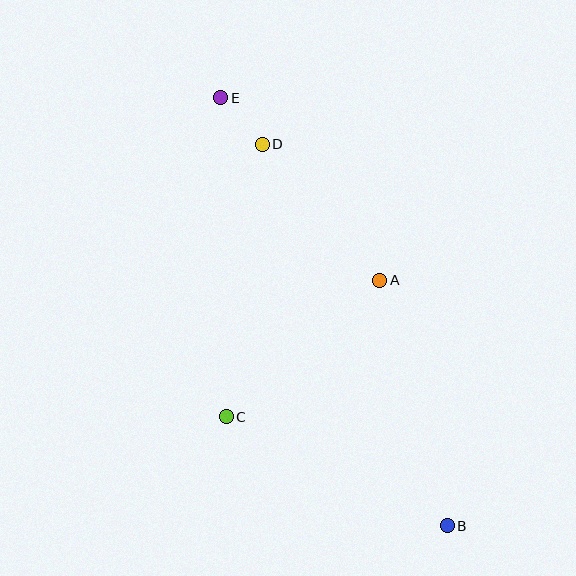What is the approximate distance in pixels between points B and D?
The distance between B and D is approximately 424 pixels.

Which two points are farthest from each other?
Points B and E are farthest from each other.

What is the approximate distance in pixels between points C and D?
The distance between C and D is approximately 275 pixels.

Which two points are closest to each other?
Points D and E are closest to each other.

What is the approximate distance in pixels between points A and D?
The distance between A and D is approximately 180 pixels.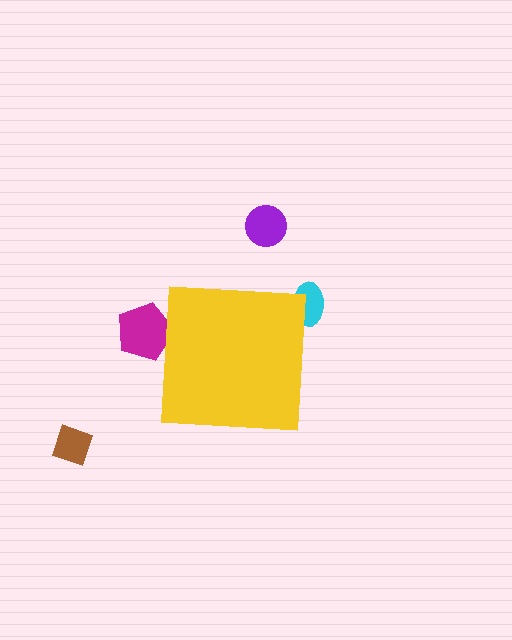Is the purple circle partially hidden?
No, the purple circle is fully visible.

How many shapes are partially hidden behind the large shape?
2 shapes are partially hidden.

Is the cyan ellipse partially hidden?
Yes, the cyan ellipse is partially hidden behind the yellow square.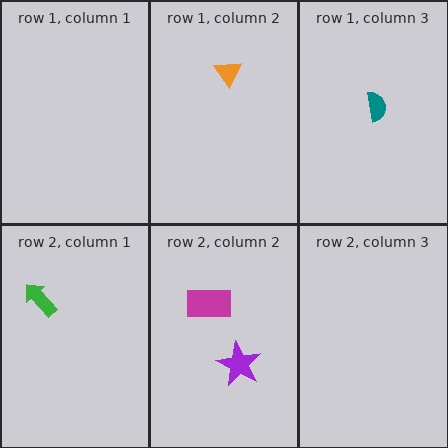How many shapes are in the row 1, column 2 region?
1.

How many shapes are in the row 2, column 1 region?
1.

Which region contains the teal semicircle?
The row 1, column 3 region.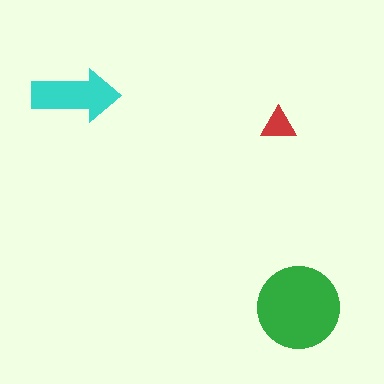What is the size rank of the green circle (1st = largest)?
1st.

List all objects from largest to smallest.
The green circle, the cyan arrow, the red triangle.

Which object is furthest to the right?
The green circle is rightmost.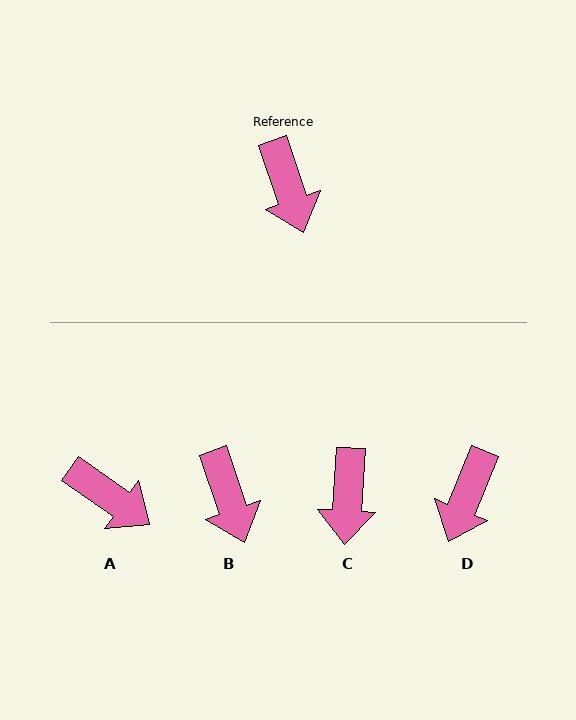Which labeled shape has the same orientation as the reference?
B.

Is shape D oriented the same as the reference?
No, it is off by about 41 degrees.